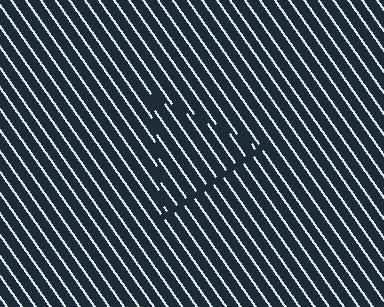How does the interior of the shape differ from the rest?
The interior of the shape contains the same grating, shifted by half a period — the contour is defined by the phase discontinuity where line-ends from the inner and outer gratings abut.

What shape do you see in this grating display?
An illusory triangle. The interior of the shape contains the same grating, shifted by half a period — the contour is defined by the phase discontinuity where line-ends from the inner and outer gratings abut.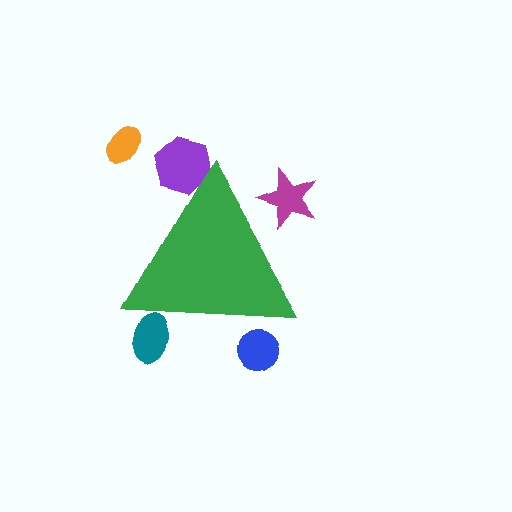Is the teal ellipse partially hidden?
Yes, the teal ellipse is partially hidden behind the green triangle.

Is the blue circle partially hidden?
Yes, the blue circle is partially hidden behind the green triangle.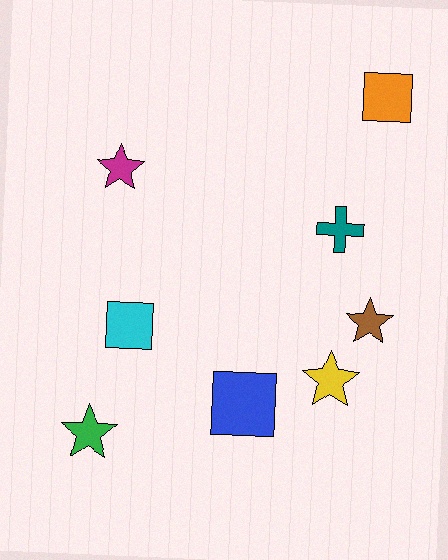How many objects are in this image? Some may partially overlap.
There are 8 objects.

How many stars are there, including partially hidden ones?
There are 4 stars.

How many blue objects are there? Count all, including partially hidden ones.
There is 1 blue object.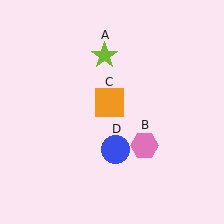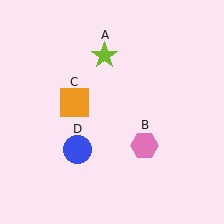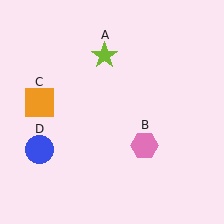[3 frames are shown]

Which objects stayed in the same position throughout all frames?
Lime star (object A) and pink hexagon (object B) remained stationary.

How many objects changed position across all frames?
2 objects changed position: orange square (object C), blue circle (object D).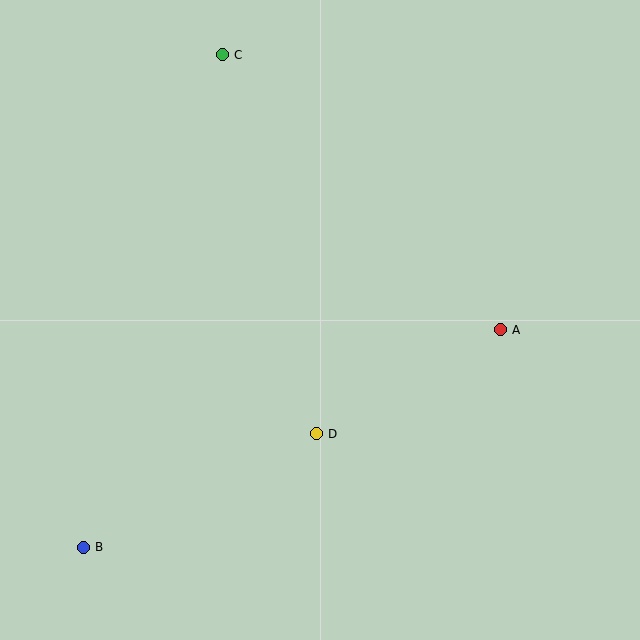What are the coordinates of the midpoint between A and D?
The midpoint between A and D is at (408, 382).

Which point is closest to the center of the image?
Point D at (316, 434) is closest to the center.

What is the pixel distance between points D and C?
The distance between D and C is 391 pixels.